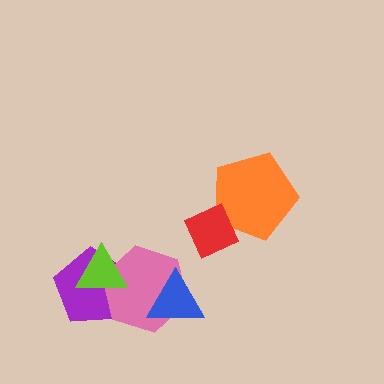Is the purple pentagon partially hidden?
Yes, it is partially covered by another shape.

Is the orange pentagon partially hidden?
Yes, it is partially covered by another shape.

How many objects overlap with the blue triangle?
1 object overlaps with the blue triangle.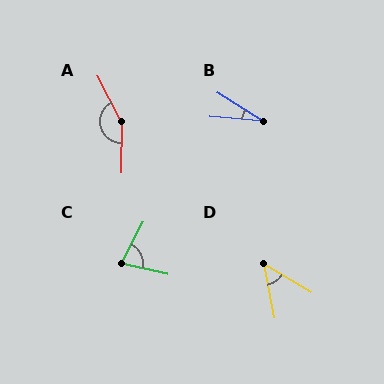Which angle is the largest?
A, at approximately 152 degrees.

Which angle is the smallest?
B, at approximately 27 degrees.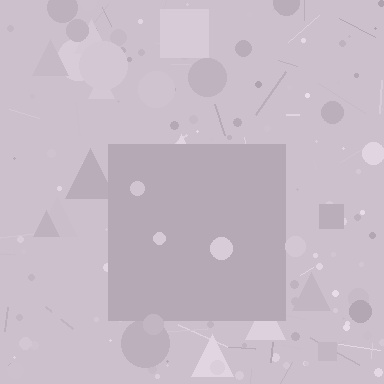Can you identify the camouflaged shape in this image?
The camouflaged shape is a square.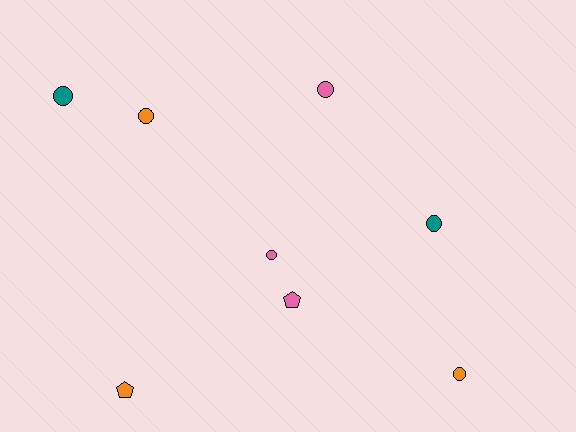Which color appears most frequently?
Orange, with 3 objects.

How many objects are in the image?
There are 8 objects.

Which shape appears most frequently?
Circle, with 6 objects.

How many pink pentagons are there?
There is 1 pink pentagon.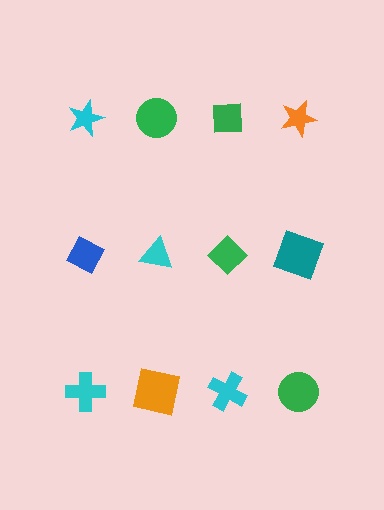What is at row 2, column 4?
A teal square.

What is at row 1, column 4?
An orange star.